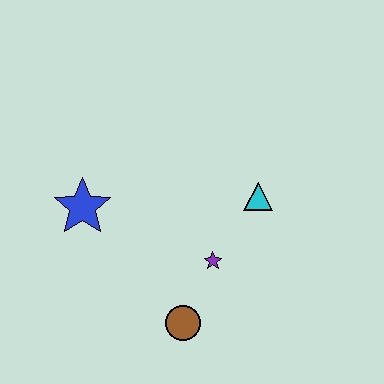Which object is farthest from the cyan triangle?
The blue star is farthest from the cyan triangle.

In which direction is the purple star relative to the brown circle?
The purple star is above the brown circle.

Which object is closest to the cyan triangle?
The purple star is closest to the cyan triangle.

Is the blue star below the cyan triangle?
Yes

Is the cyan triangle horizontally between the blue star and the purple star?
No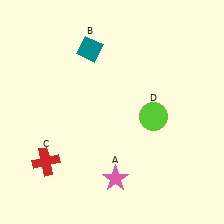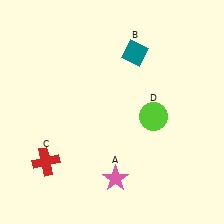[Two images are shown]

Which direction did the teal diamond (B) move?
The teal diamond (B) moved right.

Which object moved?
The teal diamond (B) moved right.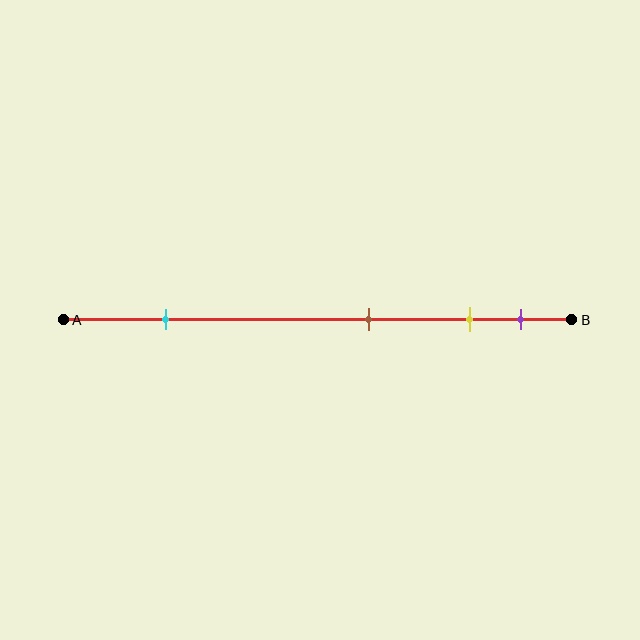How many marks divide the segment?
There are 4 marks dividing the segment.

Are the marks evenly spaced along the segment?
No, the marks are not evenly spaced.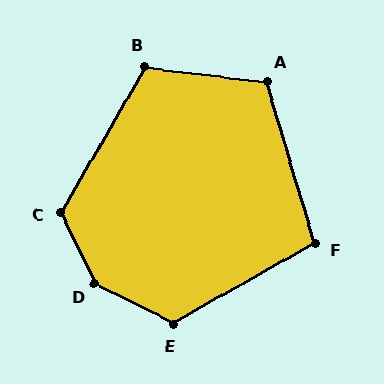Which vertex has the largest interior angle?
D, at approximately 143 degrees.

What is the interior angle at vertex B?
Approximately 113 degrees (obtuse).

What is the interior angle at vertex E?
Approximately 123 degrees (obtuse).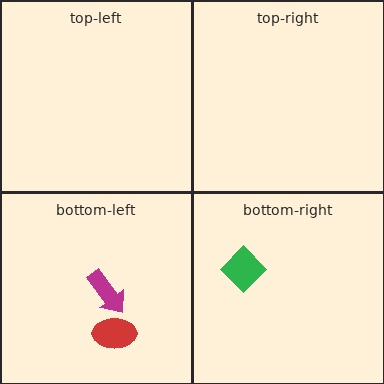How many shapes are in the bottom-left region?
2.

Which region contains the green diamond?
The bottom-right region.